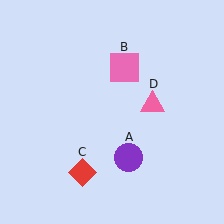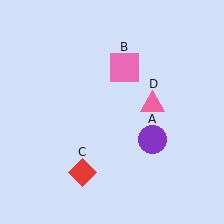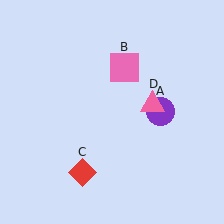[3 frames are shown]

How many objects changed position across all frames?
1 object changed position: purple circle (object A).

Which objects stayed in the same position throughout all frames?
Pink square (object B) and red diamond (object C) and pink triangle (object D) remained stationary.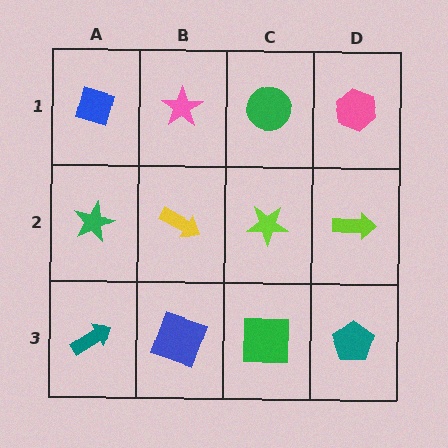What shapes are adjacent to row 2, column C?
A green circle (row 1, column C), a green square (row 3, column C), a yellow arrow (row 2, column B), a lime arrow (row 2, column D).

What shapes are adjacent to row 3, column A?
A green star (row 2, column A), a blue square (row 3, column B).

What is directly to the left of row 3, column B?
A teal arrow.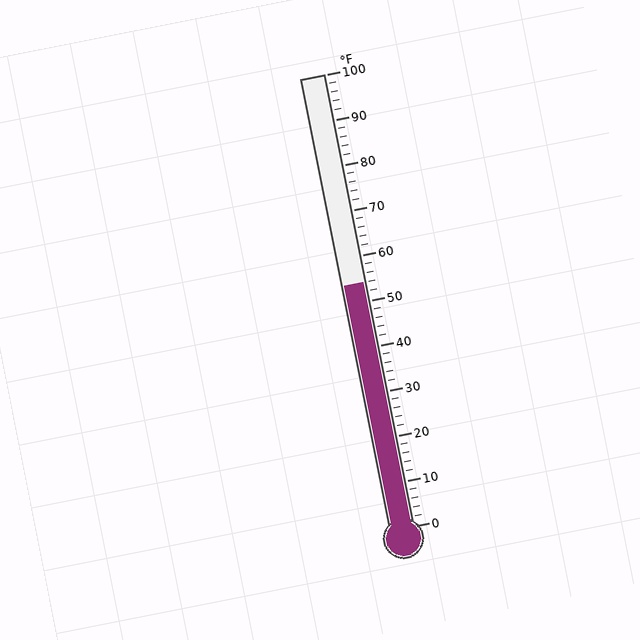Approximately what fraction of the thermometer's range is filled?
The thermometer is filled to approximately 55% of its range.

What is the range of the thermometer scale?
The thermometer scale ranges from 0°F to 100°F.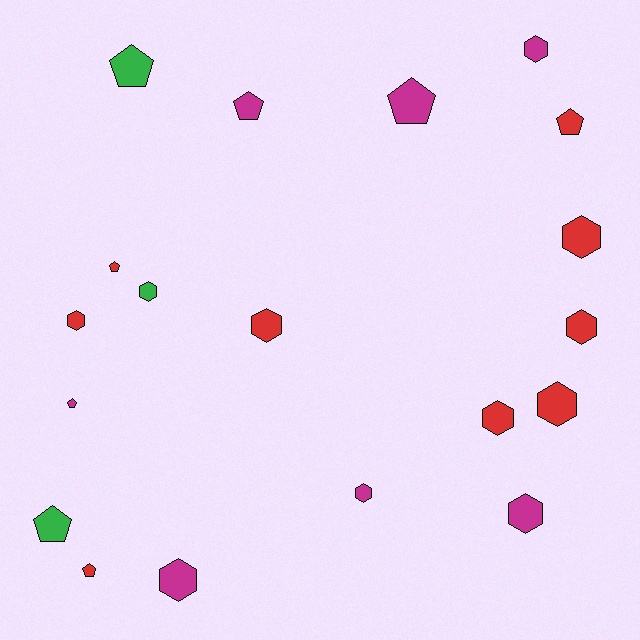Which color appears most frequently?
Red, with 9 objects.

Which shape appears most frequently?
Hexagon, with 11 objects.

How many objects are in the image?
There are 19 objects.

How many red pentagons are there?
There are 3 red pentagons.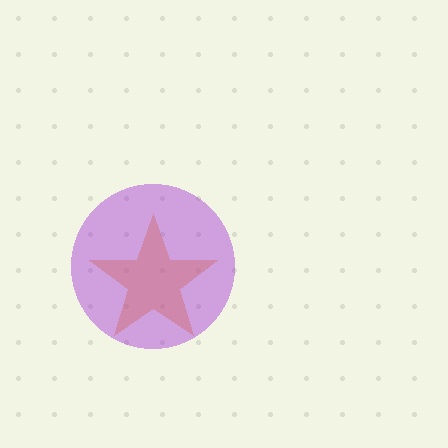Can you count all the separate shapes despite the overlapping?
Yes, there are 2 separate shapes.